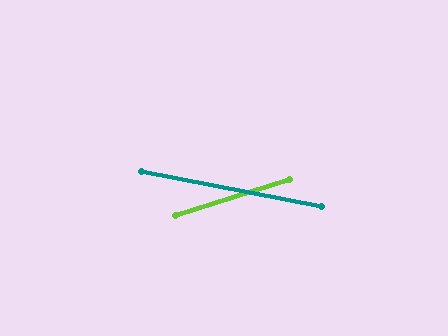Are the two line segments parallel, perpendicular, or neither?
Neither parallel nor perpendicular — they differ by about 28°.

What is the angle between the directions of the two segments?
Approximately 28 degrees.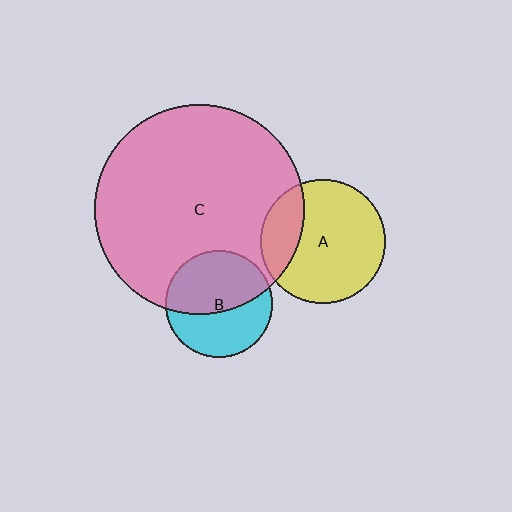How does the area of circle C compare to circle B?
Approximately 3.9 times.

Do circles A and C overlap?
Yes.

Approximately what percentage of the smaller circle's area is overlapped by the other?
Approximately 25%.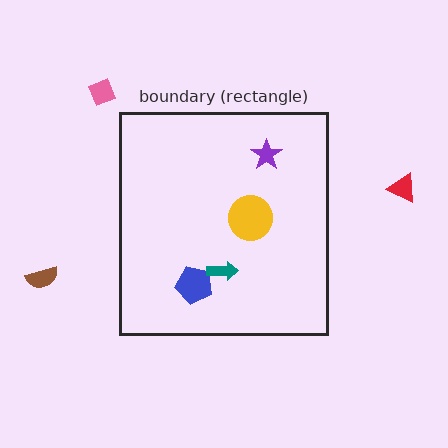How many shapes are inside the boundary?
4 inside, 3 outside.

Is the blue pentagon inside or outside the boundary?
Inside.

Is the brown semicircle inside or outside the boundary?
Outside.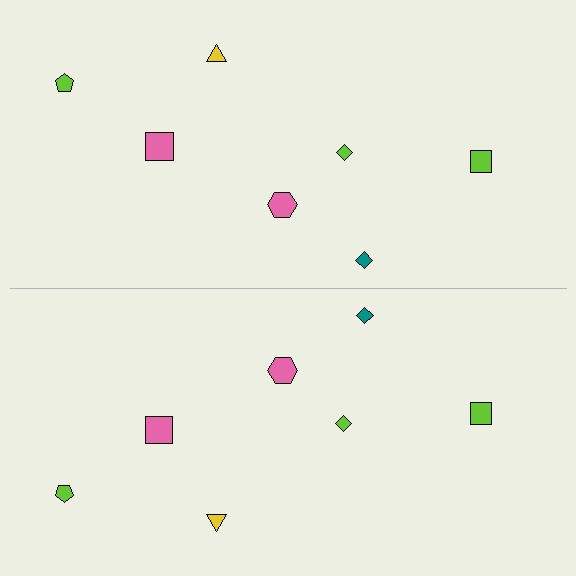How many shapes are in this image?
There are 14 shapes in this image.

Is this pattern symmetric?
Yes, this pattern has bilateral (reflection) symmetry.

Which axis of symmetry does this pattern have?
The pattern has a horizontal axis of symmetry running through the center of the image.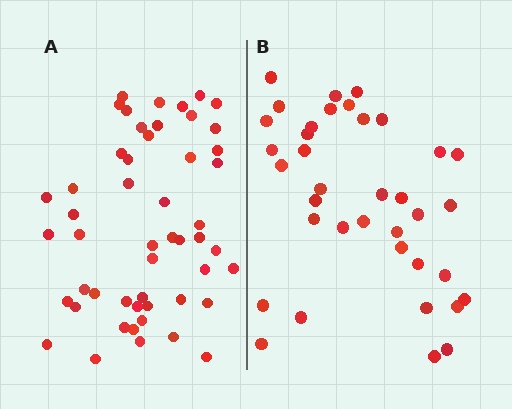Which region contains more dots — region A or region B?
Region A (the left region) has more dots.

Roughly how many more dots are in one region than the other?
Region A has approximately 15 more dots than region B.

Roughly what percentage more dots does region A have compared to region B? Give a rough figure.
About 40% more.